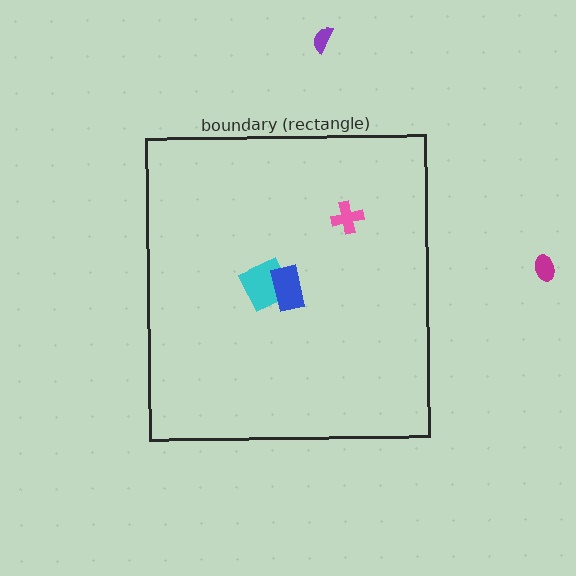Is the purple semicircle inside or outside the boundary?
Outside.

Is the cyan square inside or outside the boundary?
Inside.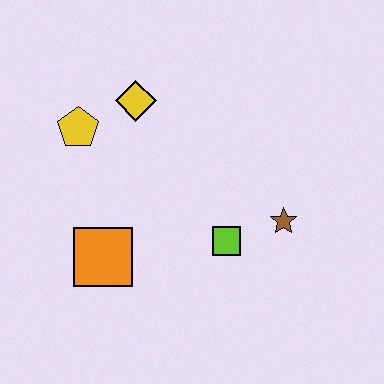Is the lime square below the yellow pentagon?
Yes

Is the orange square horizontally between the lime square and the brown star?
No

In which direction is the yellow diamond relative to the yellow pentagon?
The yellow diamond is to the right of the yellow pentagon.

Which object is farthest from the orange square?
The brown star is farthest from the orange square.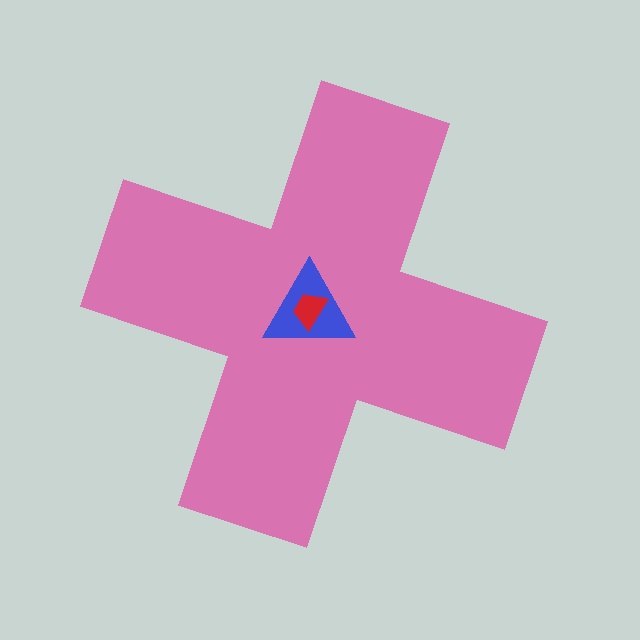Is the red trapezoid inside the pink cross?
Yes.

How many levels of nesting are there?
3.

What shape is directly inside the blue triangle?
The red trapezoid.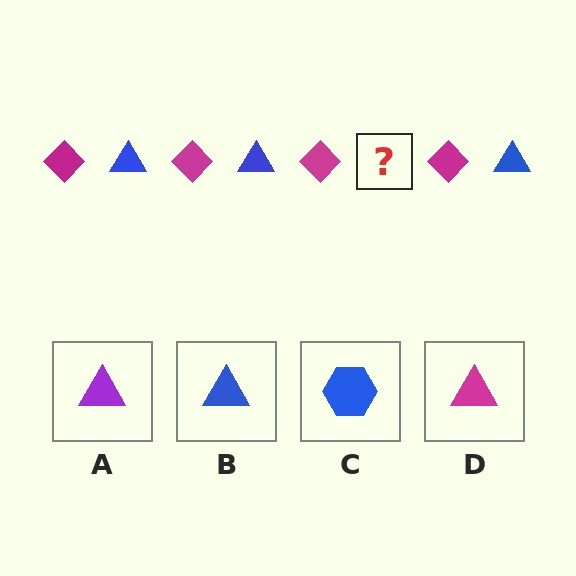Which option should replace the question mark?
Option B.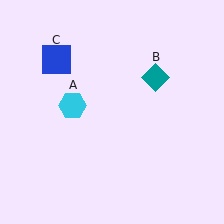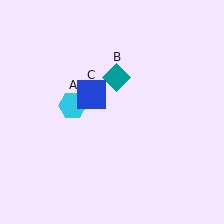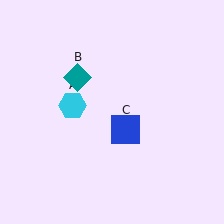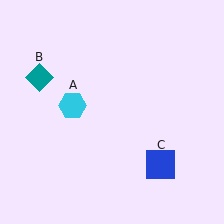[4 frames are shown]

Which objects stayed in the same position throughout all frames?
Cyan hexagon (object A) remained stationary.